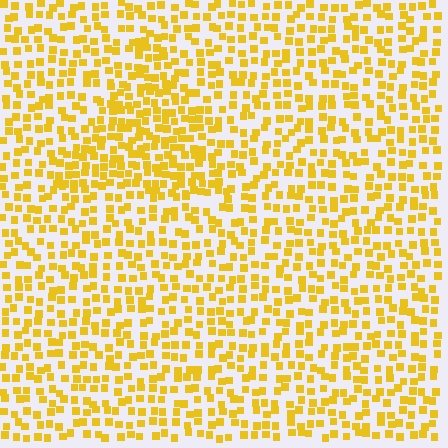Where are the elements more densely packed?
The elements are more densely packed inside the triangle boundary.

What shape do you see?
I see a triangle.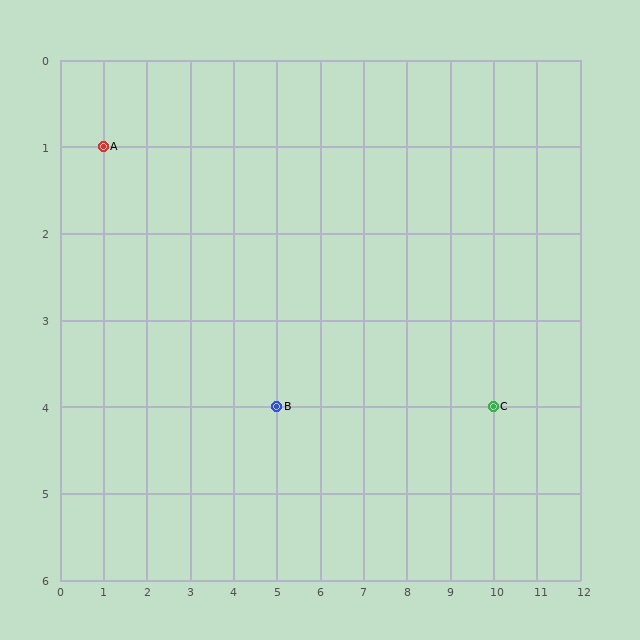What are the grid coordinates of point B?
Point B is at grid coordinates (5, 4).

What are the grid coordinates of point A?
Point A is at grid coordinates (1, 1).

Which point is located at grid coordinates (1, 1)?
Point A is at (1, 1).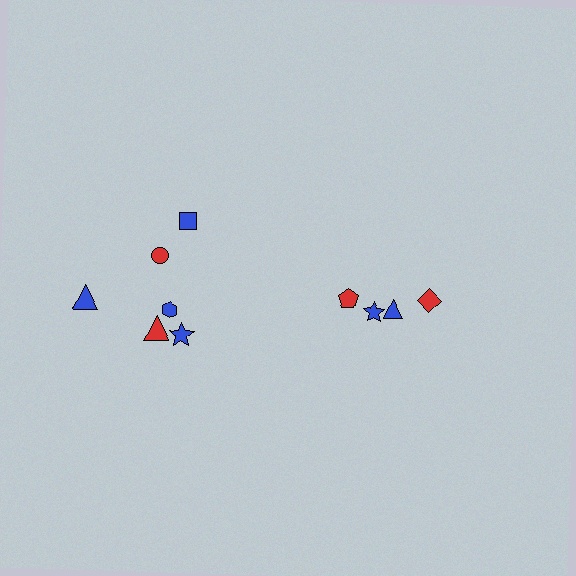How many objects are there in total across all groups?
There are 10 objects.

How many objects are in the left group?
There are 6 objects.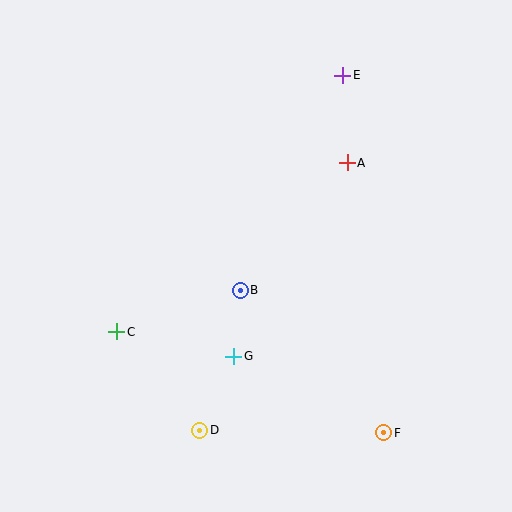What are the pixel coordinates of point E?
Point E is at (343, 75).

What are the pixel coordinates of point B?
Point B is at (240, 290).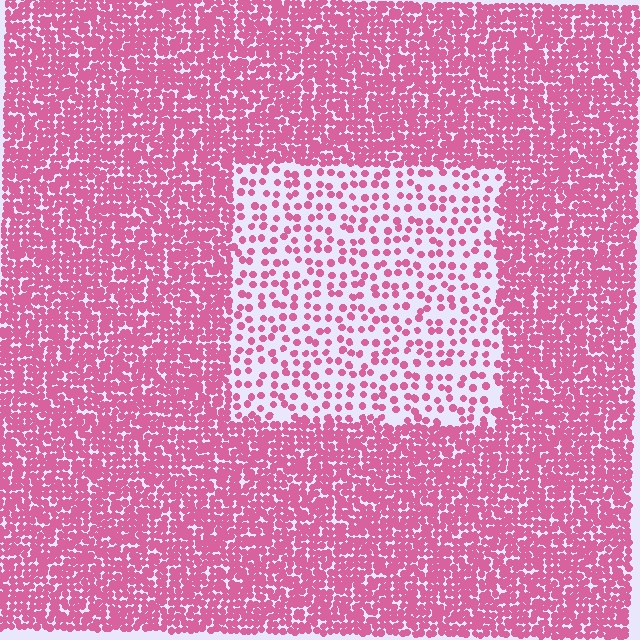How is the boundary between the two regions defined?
The boundary is defined by a change in element density (approximately 2.9x ratio). All elements are the same color, size, and shape.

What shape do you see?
I see a rectangle.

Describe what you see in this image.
The image contains small pink elements arranged at two different densities. A rectangle-shaped region is visible where the elements are less densely packed than the surrounding area.